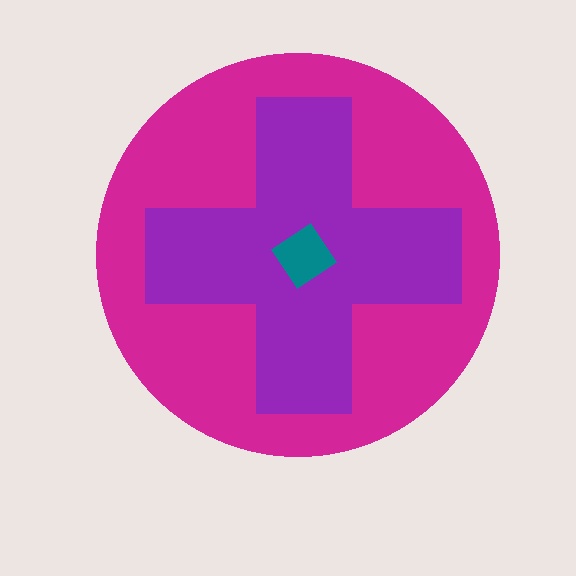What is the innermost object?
The teal diamond.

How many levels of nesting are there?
3.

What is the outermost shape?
The magenta circle.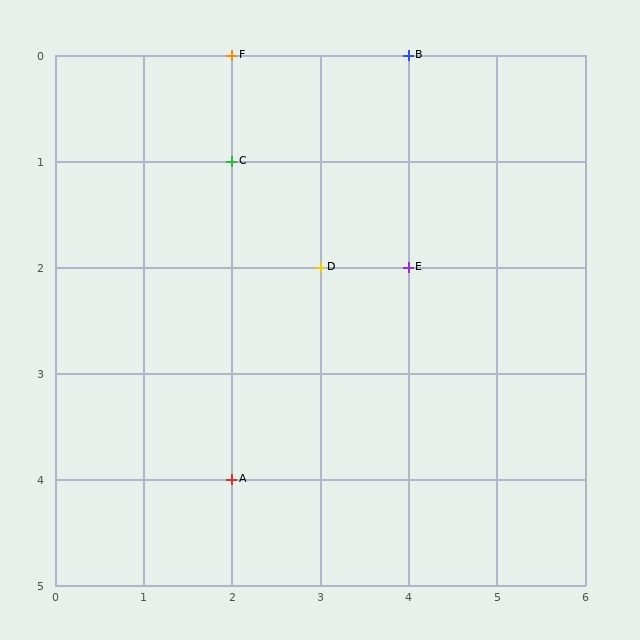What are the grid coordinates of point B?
Point B is at grid coordinates (4, 0).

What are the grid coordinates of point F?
Point F is at grid coordinates (2, 0).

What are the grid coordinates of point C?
Point C is at grid coordinates (2, 1).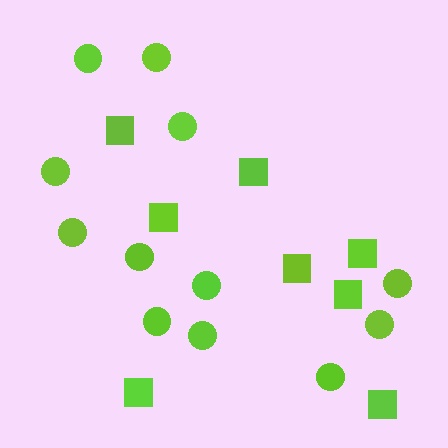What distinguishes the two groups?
There are 2 groups: one group of circles (12) and one group of squares (8).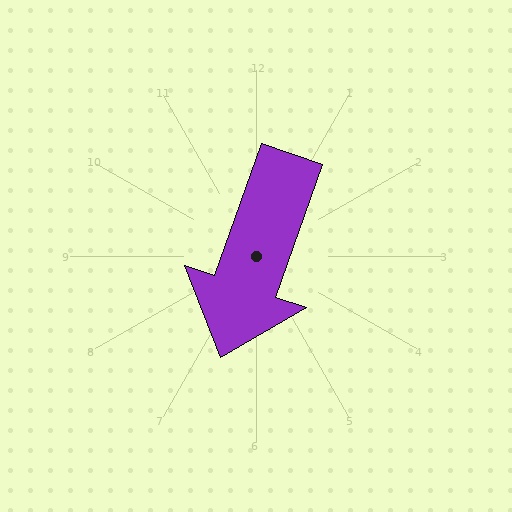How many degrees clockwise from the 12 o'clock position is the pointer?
Approximately 199 degrees.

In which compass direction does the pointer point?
South.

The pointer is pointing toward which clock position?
Roughly 7 o'clock.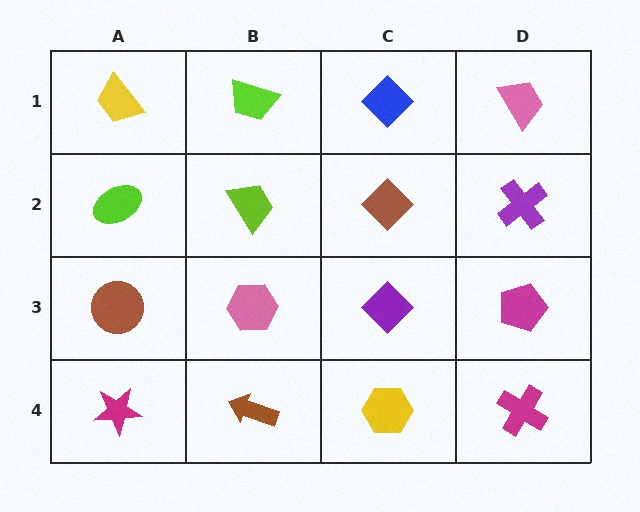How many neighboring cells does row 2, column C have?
4.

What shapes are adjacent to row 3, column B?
A lime trapezoid (row 2, column B), a brown arrow (row 4, column B), a brown circle (row 3, column A), a purple diamond (row 3, column C).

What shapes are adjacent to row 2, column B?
A lime trapezoid (row 1, column B), a pink hexagon (row 3, column B), a lime ellipse (row 2, column A), a brown diamond (row 2, column C).